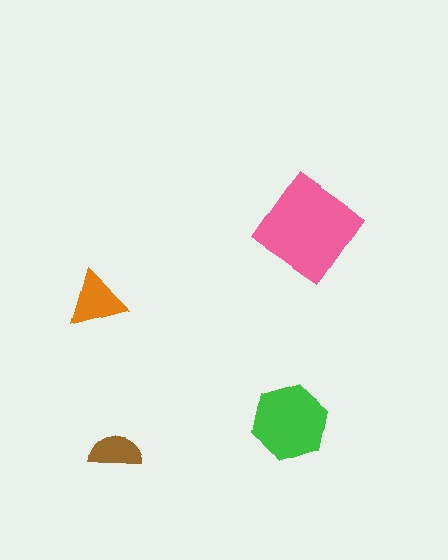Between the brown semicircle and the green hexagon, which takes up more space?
The green hexagon.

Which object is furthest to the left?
The orange triangle is leftmost.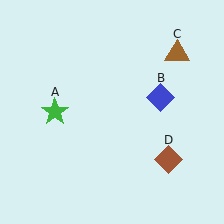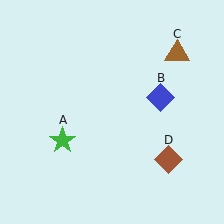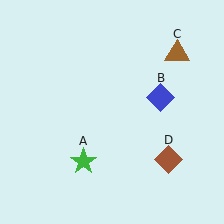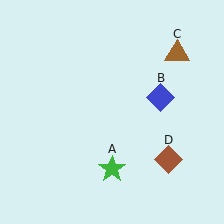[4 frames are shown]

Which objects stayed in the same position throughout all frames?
Blue diamond (object B) and brown triangle (object C) and brown diamond (object D) remained stationary.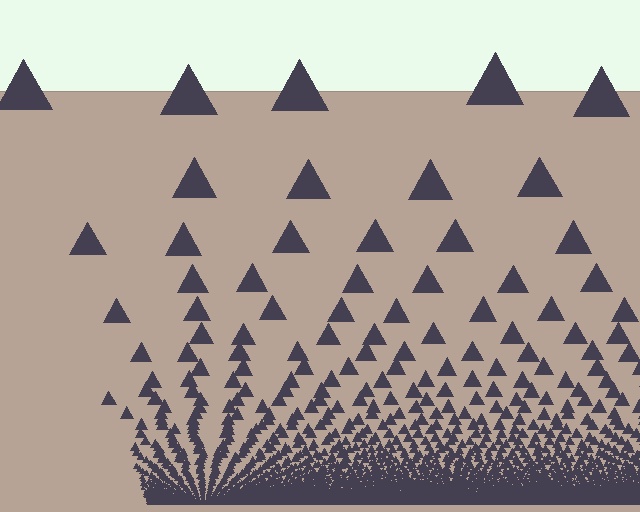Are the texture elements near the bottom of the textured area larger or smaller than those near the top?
Smaller. The gradient is inverted — elements near the bottom are smaller and denser.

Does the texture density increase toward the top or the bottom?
Density increases toward the bottom.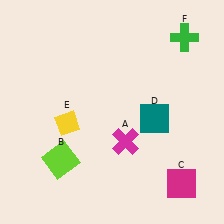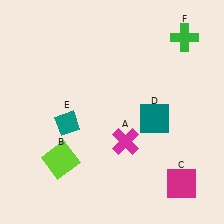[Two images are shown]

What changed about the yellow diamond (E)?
In Image 1, E is yellow. In Image 2, it changed to teal.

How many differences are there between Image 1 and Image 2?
There is 1 difference between the two images.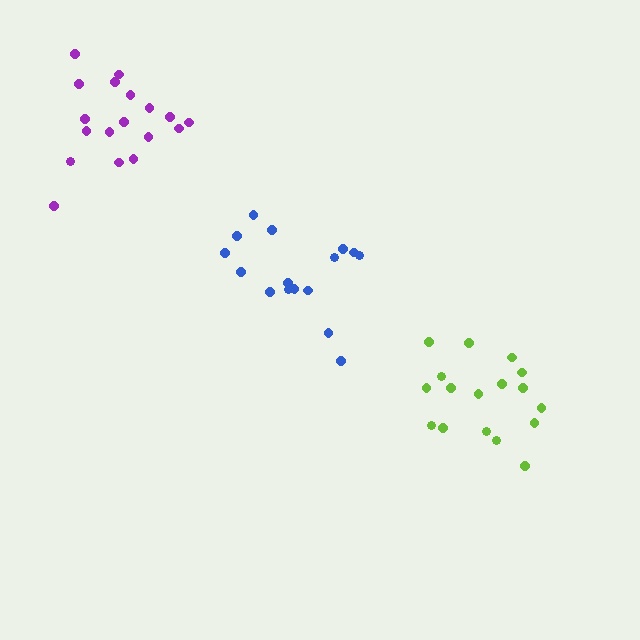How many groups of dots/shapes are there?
There are 3 groups.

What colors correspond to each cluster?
The clusters are colored: lime, blue, purple.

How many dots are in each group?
Group 1: 17 dots, Group 2: 16 dots, Group 3: 18 dots (51 total).